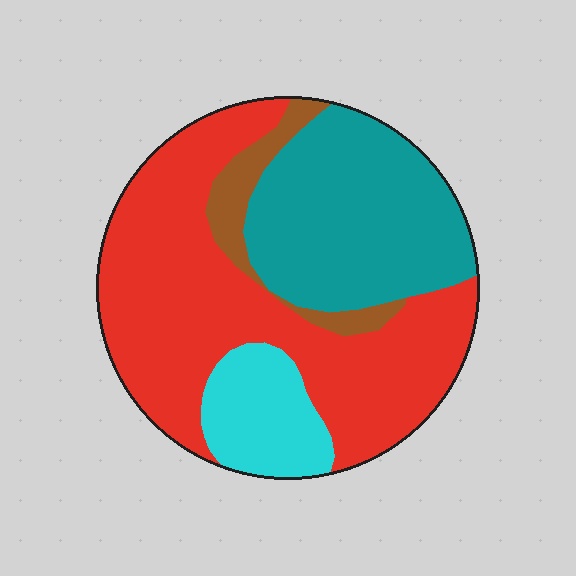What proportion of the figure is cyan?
Cyan takes up about one eighth (1/8) of the figure.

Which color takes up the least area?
Brown, at roughly 5%.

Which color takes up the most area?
Red, at roughly 50%.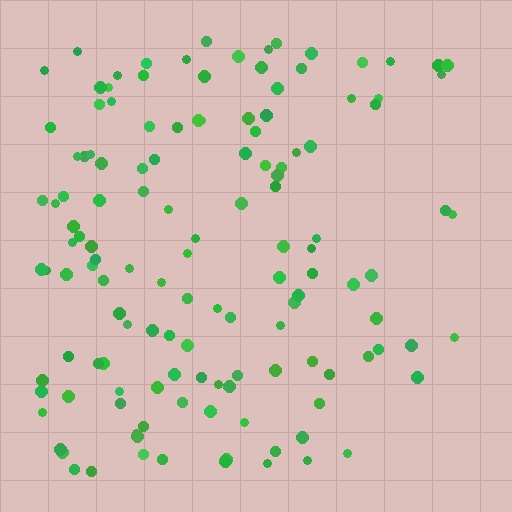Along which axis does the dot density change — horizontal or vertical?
Horizontal.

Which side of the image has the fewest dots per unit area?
The right.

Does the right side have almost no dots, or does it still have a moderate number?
Still a moderate number, just noticeably fewer than the left.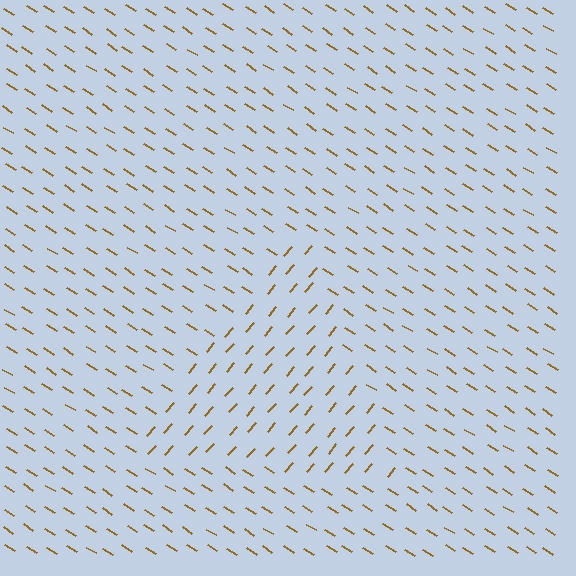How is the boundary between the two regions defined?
The boundary is defined purely by a change in line orientation (approximately 81 degrees difference). All lines are the same color and thickness.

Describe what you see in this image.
The image is filled with small brown line segments. A triangle region in the image has lines oriented differently from the surrounding lines, creating a visible texture boundary.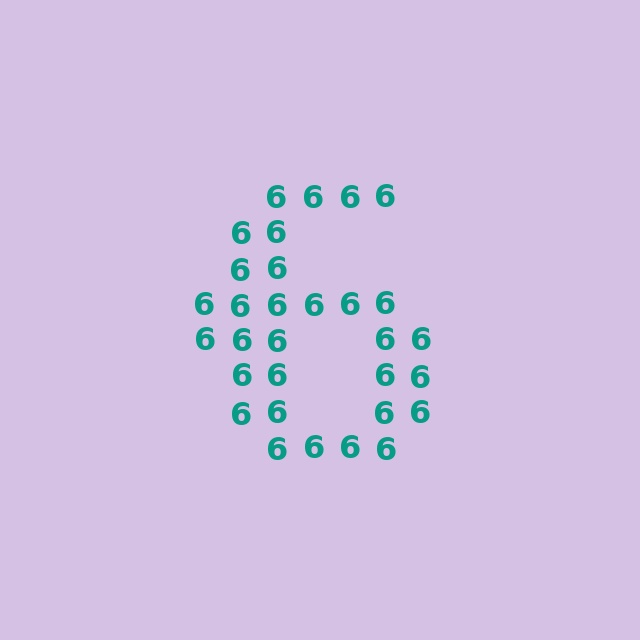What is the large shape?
The large shape is the digit 6.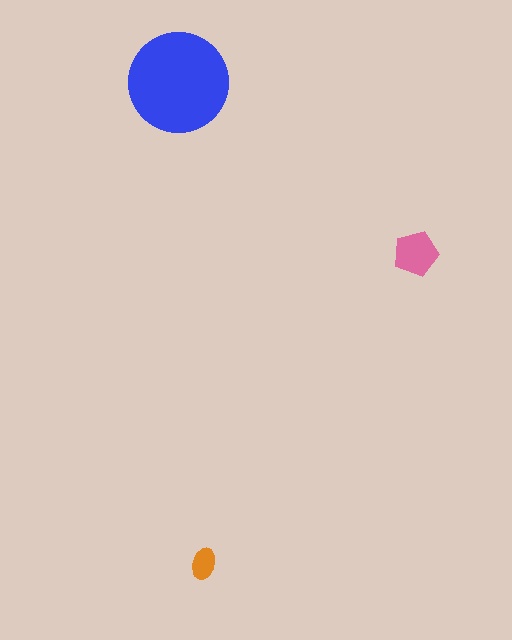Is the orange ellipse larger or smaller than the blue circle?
Smaller.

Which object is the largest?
The blue circle.